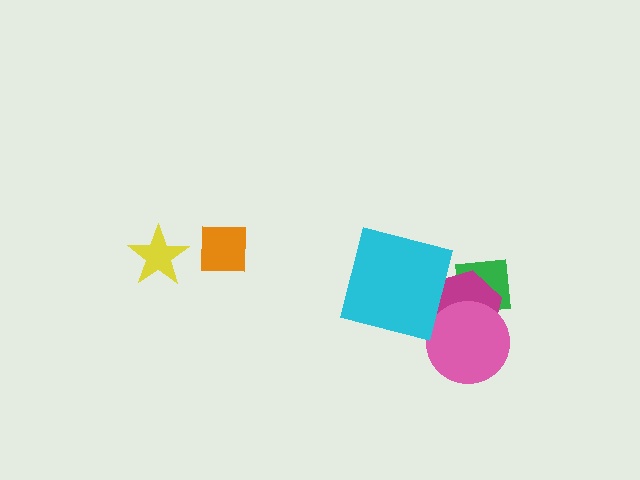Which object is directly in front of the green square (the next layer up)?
The magenta hexagon is directly in front of the green square.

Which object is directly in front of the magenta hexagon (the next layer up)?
The pink circle is directly in front of the magenta hexagon.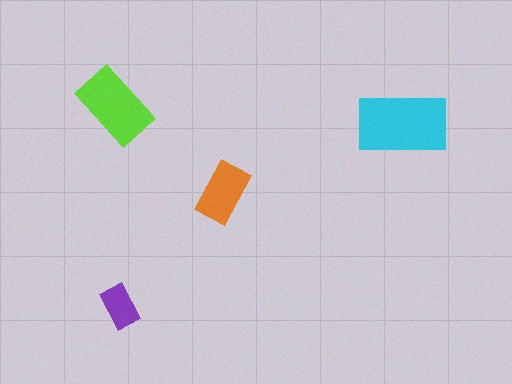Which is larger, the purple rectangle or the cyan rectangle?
The cyan one.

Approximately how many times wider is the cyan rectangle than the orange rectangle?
About 1.5 times wider.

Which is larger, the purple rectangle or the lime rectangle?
The lime one.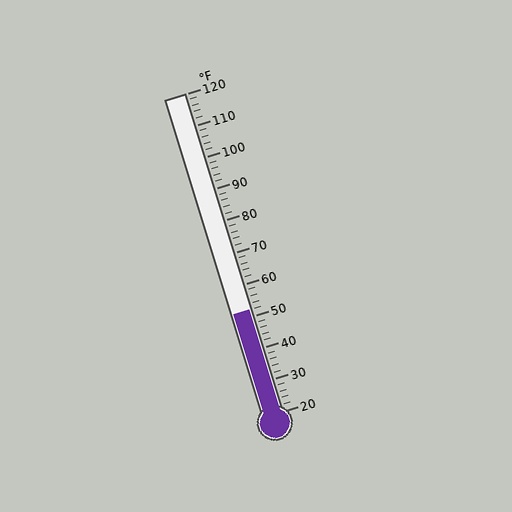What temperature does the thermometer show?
The thermometer shows approximately 52°F.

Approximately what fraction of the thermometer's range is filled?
The thermometer is filled to approximately 30% of its range.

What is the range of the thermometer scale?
The thermometer scale ranges from 20°F to 120°F.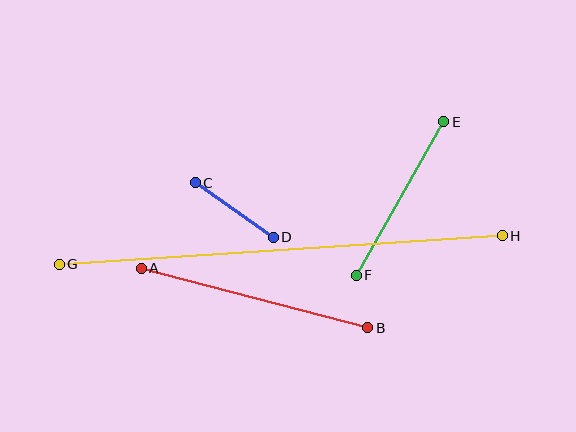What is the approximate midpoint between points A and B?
The midpoint is at approximately (254, 298) pixels.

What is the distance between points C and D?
The distance is approximately 95 pixels.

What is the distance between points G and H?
The distance is approximately 444 pixels.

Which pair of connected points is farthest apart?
Points G and H are farthest apart.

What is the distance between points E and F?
The distance is approximately 177 pixels.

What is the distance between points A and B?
The distance is approximately 234 pixels.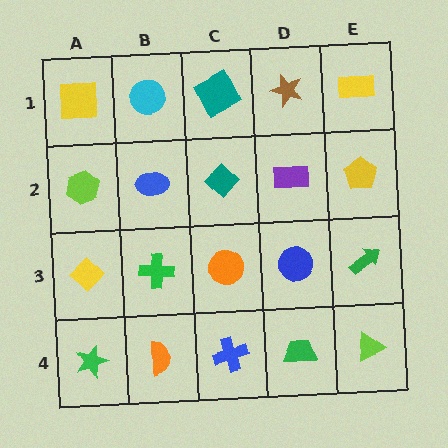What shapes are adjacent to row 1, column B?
A blue ellipse (row 2, column B), a yellow square (row 1, column A), a teal square (row 1, column C).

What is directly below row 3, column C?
A blue cross.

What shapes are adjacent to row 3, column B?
A blue ellipse (row 2, column B), an orange semicircle (row 4, column B), a yellow diamond (row 3, column A), an orange circle (row 3, column C).